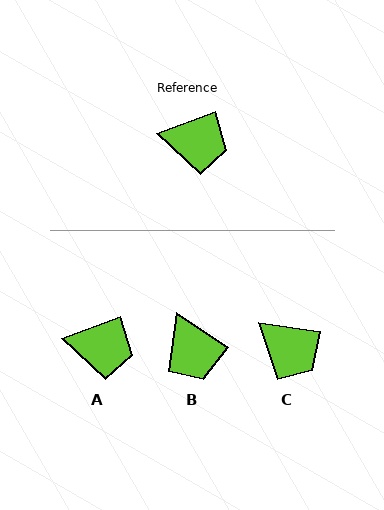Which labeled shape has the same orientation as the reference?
A.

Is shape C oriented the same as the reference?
No, it is off by about 28 degrees.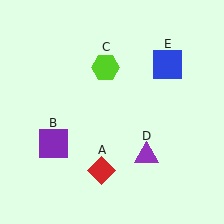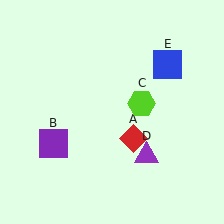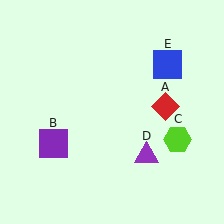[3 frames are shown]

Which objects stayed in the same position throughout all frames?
Purple square (object B) and purple triangle (object D) and blue square (object E) remained stationary.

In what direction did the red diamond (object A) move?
The red diamond (object A) moved up and to the right.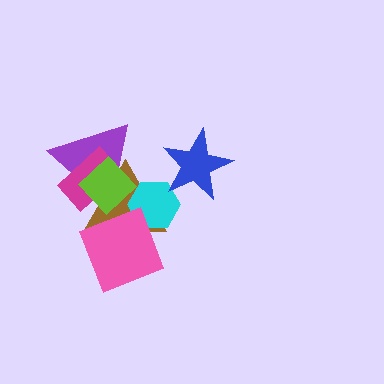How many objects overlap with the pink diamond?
3 objects overlap with the pink diamond.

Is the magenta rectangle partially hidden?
Yes, it is partially covered by another shape.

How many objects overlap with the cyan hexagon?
2 objects overlap with the cyan hexagon.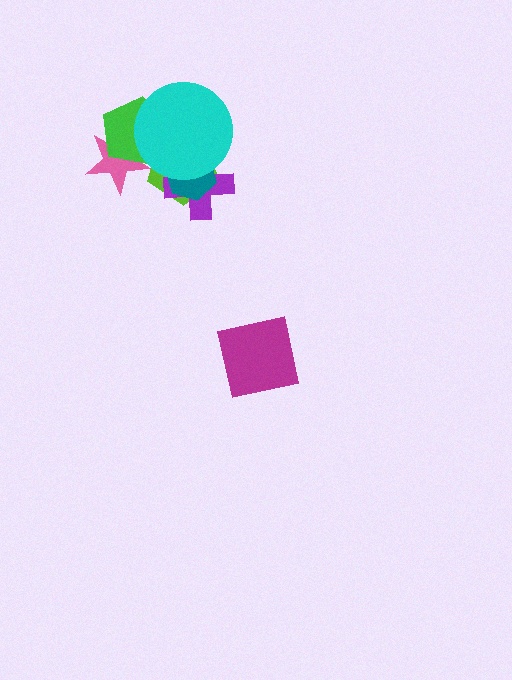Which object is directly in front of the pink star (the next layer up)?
The green pentagon is directly in front of the pink star.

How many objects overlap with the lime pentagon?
4 objects overlap with the lime pentagon.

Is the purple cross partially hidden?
Yes, it is partially covered by another shape.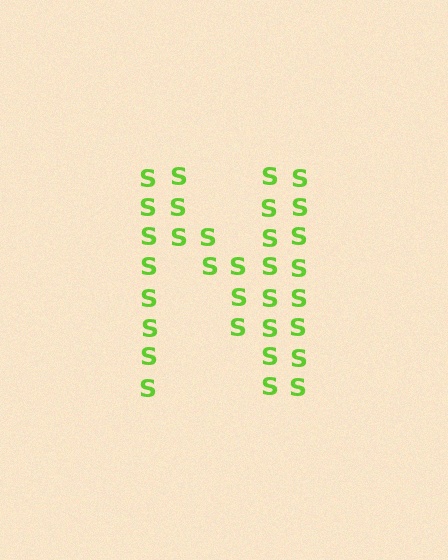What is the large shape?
The large shape is the letter N.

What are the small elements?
The small elements are letter S's.